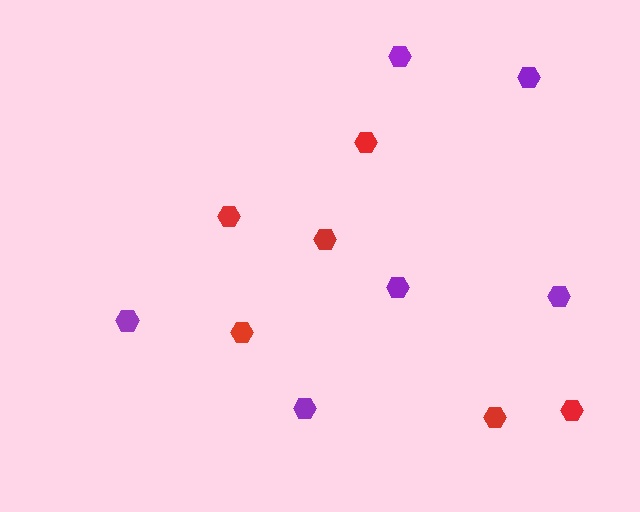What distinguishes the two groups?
There are 2 groups: one group of purple hexagons (6) and one group of red hexagons (6).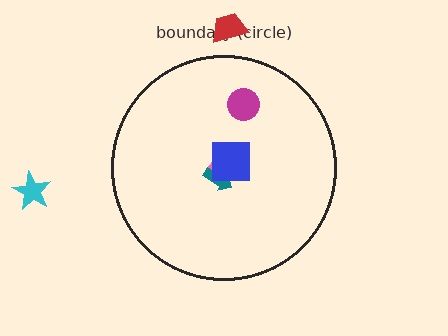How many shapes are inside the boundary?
4 inside, 2 outside.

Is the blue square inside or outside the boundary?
Inside.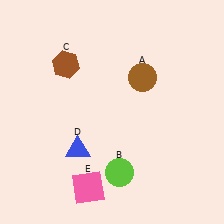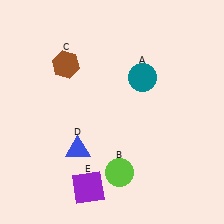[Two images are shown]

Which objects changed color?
A changed from brown to teal. E changed from pink to purple.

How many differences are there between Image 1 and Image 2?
There are 2 differences between the two images.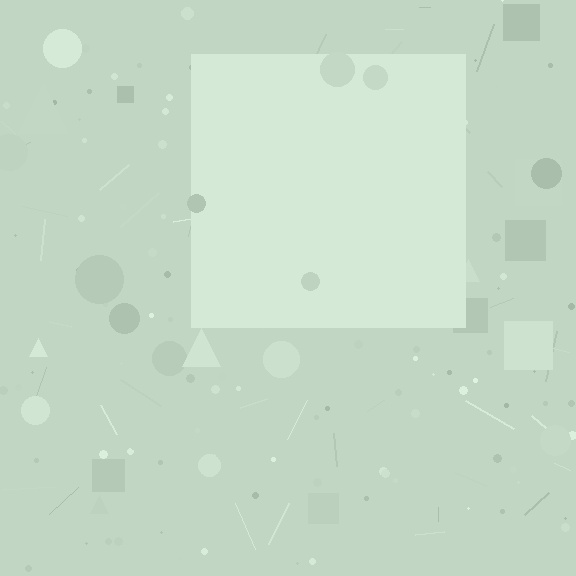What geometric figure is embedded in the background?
A square is embedded in the background.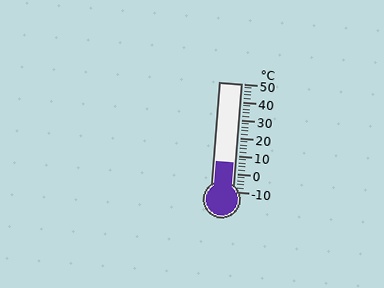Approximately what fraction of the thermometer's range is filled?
The thermometer is filled to approximately 25% of its range.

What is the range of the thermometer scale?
The thermometer scale ranges from -10°C to 50°C.